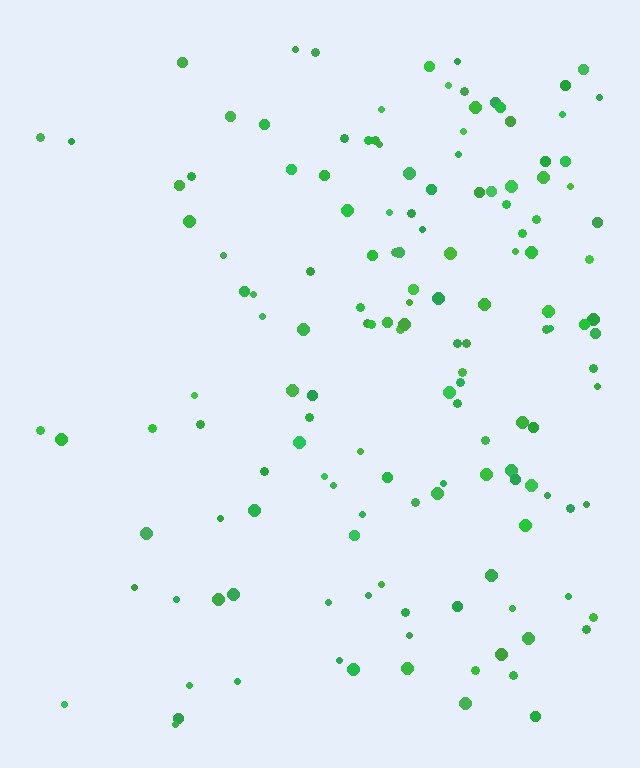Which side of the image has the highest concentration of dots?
The right.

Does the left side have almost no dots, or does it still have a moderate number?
Still a moderate number, just noticeably fewer than the right.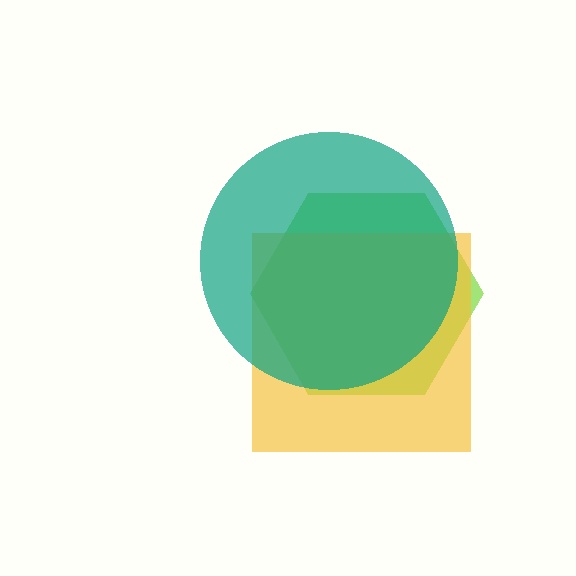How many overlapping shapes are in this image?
There are 3 overlapping shapes in the image.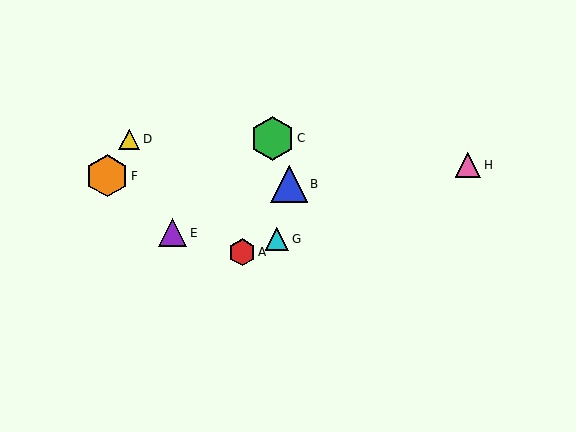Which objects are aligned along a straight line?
Objects A, G, H are aligned along a straight line.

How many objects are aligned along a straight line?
3 objects (A, G, H) are aligned along a straight line.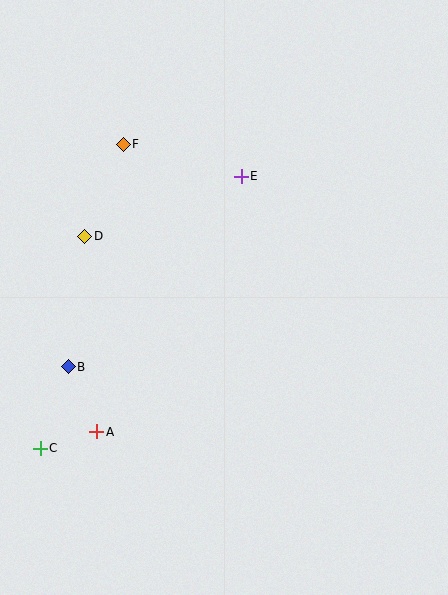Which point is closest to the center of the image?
Point E at (241, 176) is closest to the center.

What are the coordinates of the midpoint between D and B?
The midpoint between D and B is at (76, 301).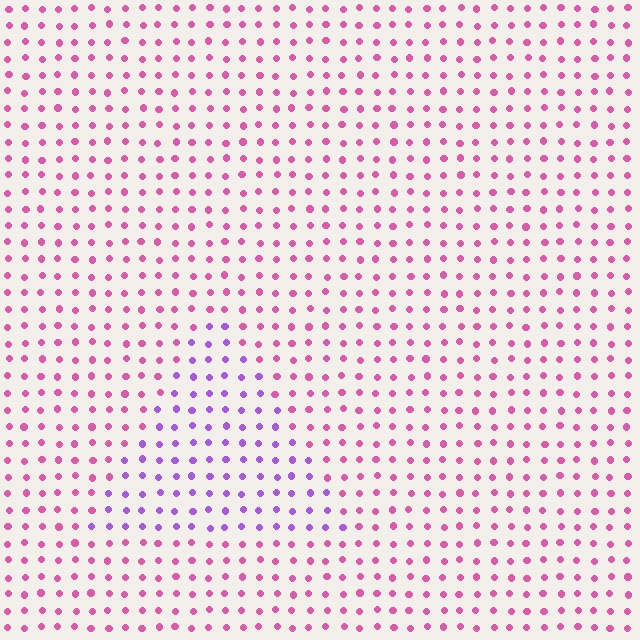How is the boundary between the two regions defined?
The boundary is defined purely by a slight shift in hue (about 47 degrees). Spacing, size, and orientation are identical on both sides.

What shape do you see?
I see a triangle.